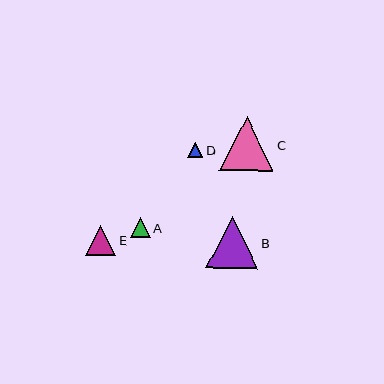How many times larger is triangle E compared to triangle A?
Triangle E is approximately 1.5 times the size of triangle A.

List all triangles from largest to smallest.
From largest to smallest: C, B, E, A, D.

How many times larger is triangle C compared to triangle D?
Triangle C is approximately 3.5 times the size of triangle D.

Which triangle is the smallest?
Triangle D is the smallest with a size of approximately 16 pixels.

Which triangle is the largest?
Triangle C is the largest with a size of approximately 54 pixels.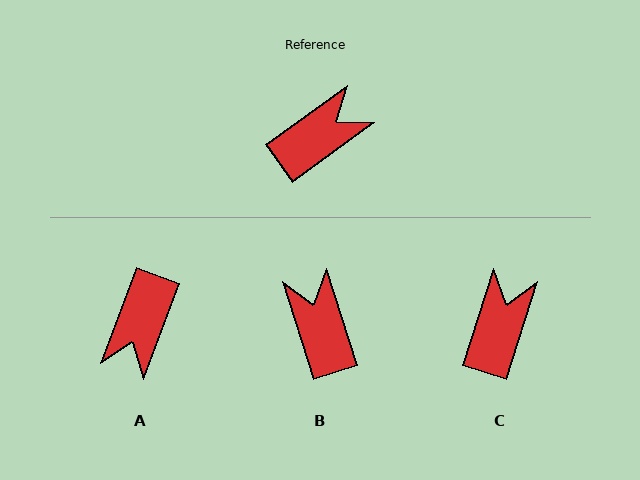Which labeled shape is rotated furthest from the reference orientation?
A, about 147 degrees away.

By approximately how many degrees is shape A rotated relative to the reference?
Approximately 147 degrees clockwise.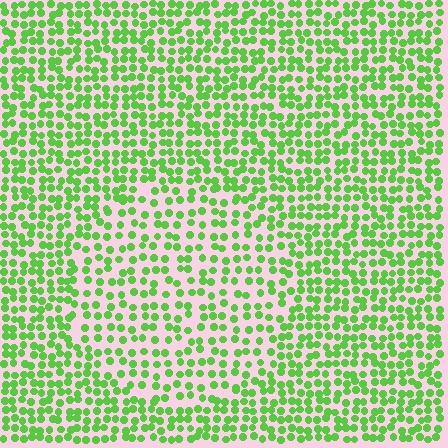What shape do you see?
I see a circle.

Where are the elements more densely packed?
The elements are more densely packed outside the circle boundary.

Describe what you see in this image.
The image contains small lime elements arranged at two different densities. A circle-shaped region is visible where the elements are less densely packed than the surrounding area.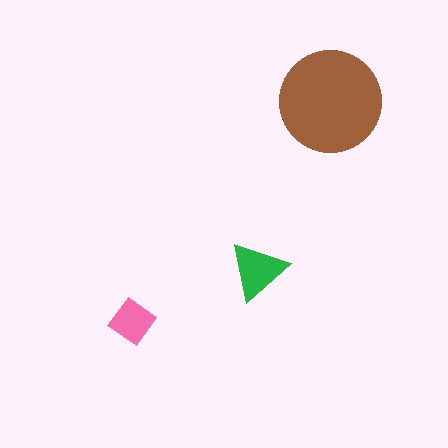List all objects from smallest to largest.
The pink diamond, the green triangle, the brown circle.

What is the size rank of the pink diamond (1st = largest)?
3rd.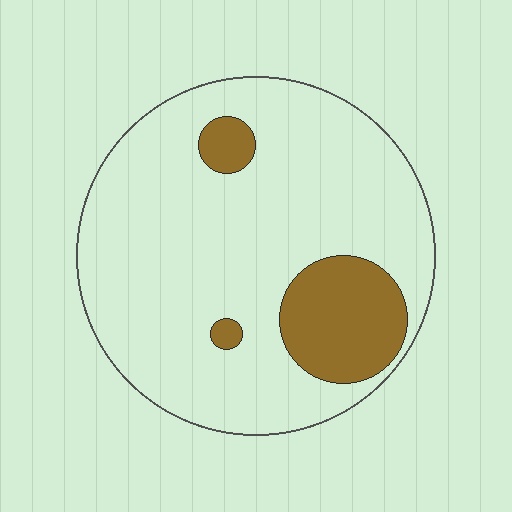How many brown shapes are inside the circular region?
3.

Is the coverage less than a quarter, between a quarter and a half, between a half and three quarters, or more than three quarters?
Less than a quarter.